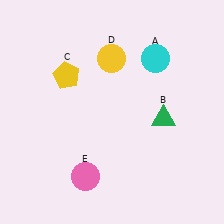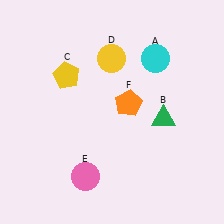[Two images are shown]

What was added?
An orange pentagon (F) was added in Image 2.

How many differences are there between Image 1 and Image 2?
There is 1 difference between the two images.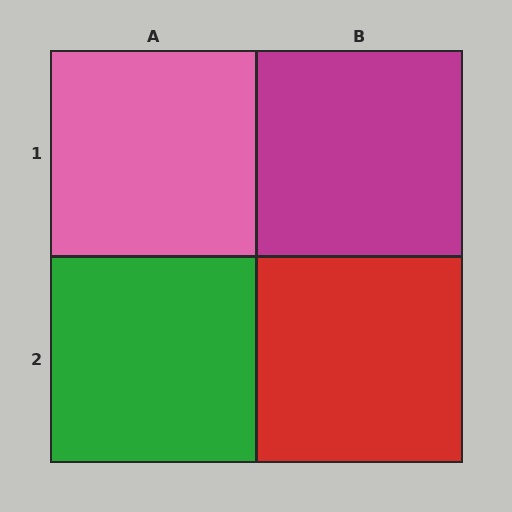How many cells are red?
1 cell is red.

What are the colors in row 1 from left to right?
Pink, magenta.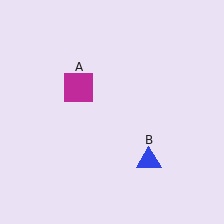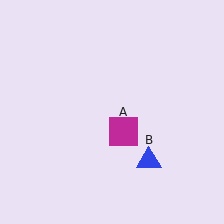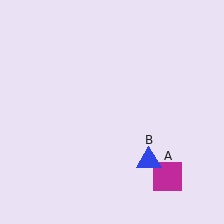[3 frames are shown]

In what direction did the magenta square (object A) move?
The magenta square (object A) moved down and to the right.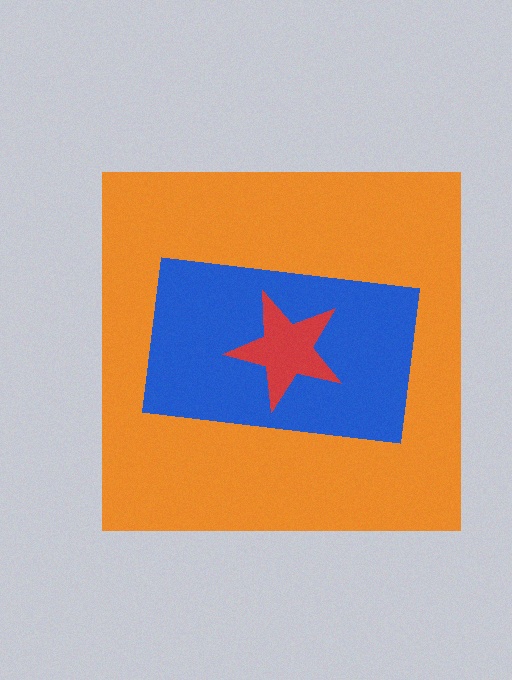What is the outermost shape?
The orange square.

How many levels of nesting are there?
3.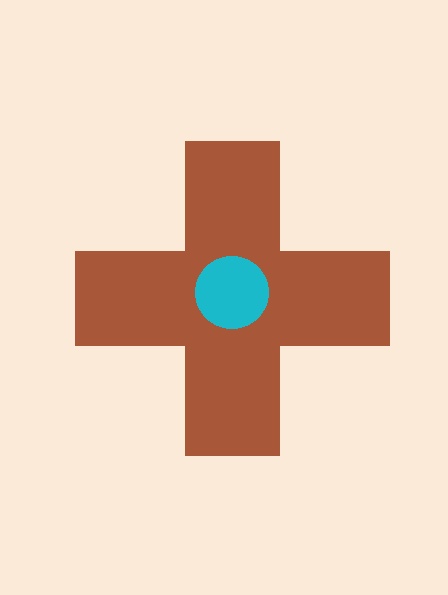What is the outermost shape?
The brown cross.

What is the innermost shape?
The cyan circle.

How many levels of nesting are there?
2.